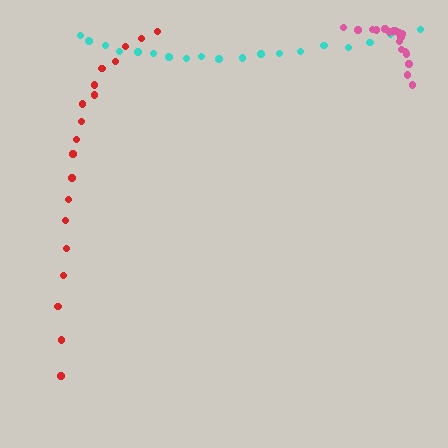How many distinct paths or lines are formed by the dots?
There are 3 distinct paths.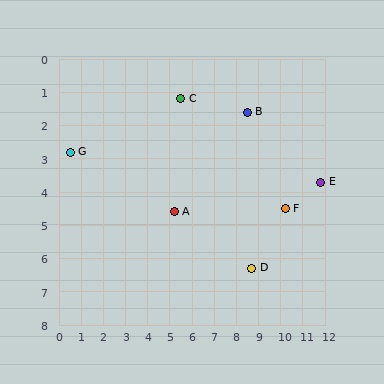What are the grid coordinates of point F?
Point F is at approximately (10.2, 4.5).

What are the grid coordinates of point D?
Point D is at approximately (8.7, 6.3).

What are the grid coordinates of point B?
Point B is at approximately (8.5, 1.6).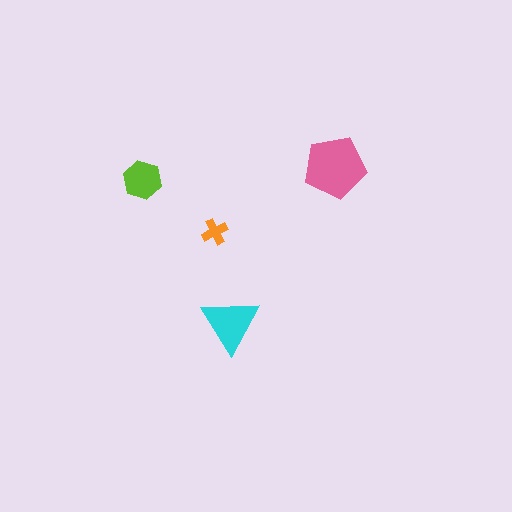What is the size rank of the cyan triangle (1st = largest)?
2nd.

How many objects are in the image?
There are 4 objects in the image.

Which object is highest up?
The pink pentagon is topmost.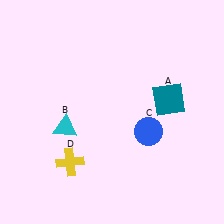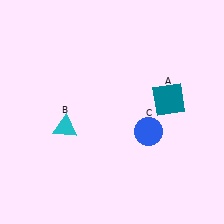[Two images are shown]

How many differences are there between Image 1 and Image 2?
There is 1 difference between the two images.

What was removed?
The yellow cross (D) was removed in Image 2.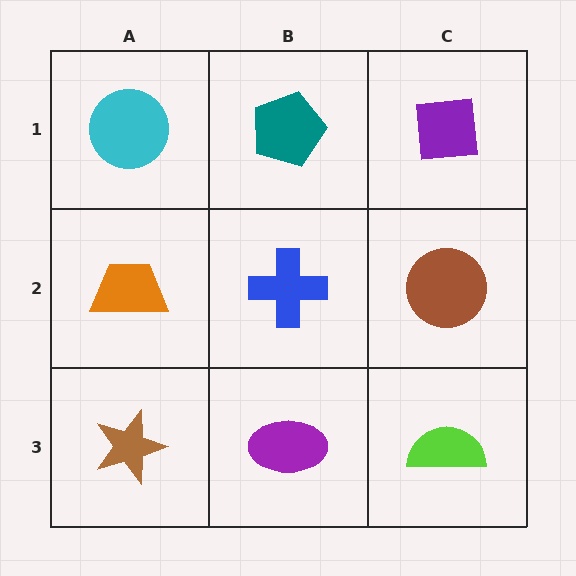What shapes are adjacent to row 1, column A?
An orange trapezoid (row 2, column A), a teal pentagon (row 1, column B).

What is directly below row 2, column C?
A lime semicircle.